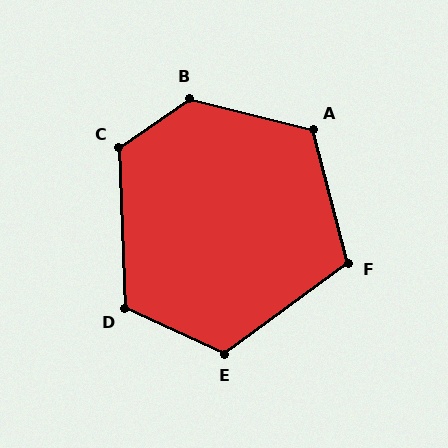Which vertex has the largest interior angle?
B, at approximately 131 degrees.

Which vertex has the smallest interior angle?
F, at approximately 112 degrees.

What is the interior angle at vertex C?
Approximately 122 degrees (obtuse).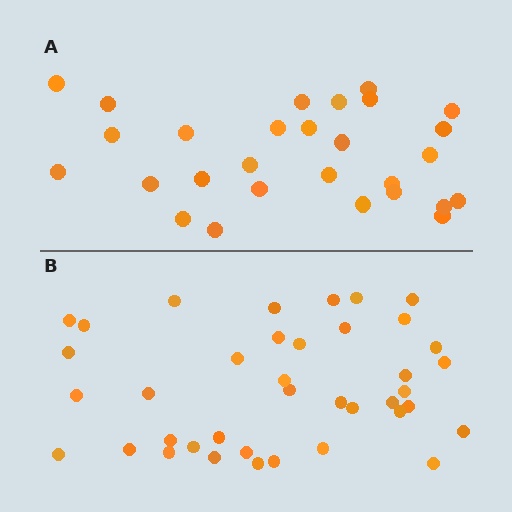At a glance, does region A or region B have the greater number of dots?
Region B (the bottom region) has more dots.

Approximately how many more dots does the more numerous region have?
Region B has roughly 12 or so more dots than region A.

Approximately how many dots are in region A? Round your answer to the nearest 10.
About 30 dots. (The exact count is 28, which rounds to 30.)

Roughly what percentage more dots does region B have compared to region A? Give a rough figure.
About 40% more.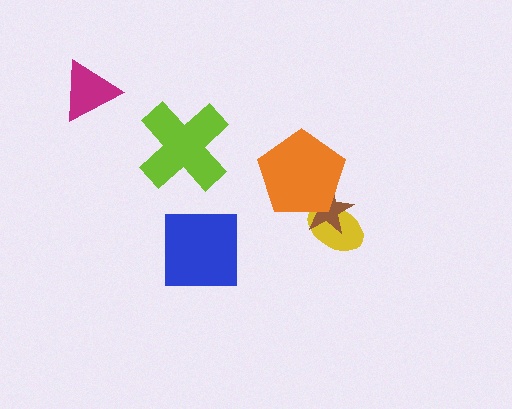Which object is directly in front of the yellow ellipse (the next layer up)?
The brown star is directly in front of the yellow ellipse.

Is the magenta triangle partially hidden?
No, no other shape covers it.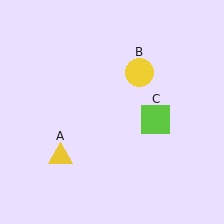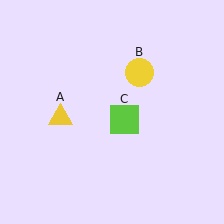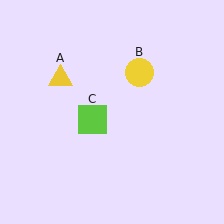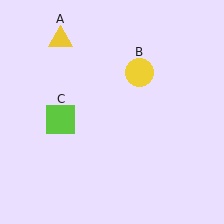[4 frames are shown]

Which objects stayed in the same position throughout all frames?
Yellow circle (object B) remained stationary.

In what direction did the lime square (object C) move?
The lime square (object C) moved left.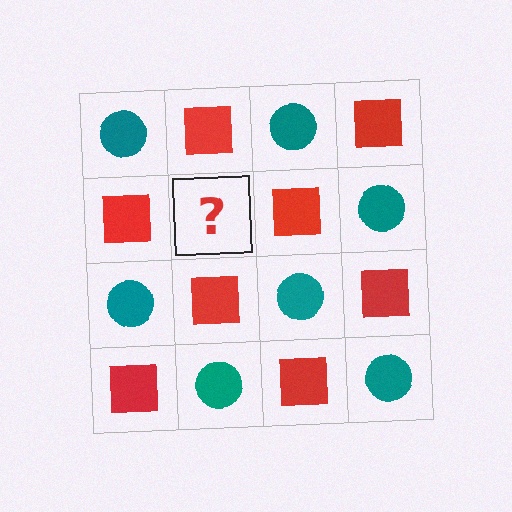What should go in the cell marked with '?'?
The missing cell should contain a teal circle.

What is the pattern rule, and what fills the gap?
The rule is that it alternates teal circle and red square in a checkerboard pattern. The gap should be filled with a teal circle.